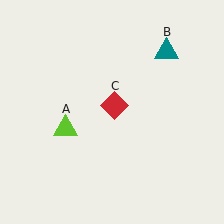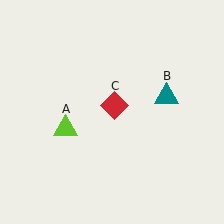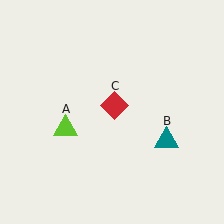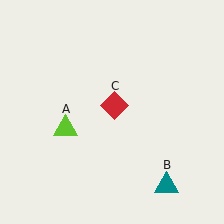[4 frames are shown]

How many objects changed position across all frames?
1 object changed position: teal triangle (object B).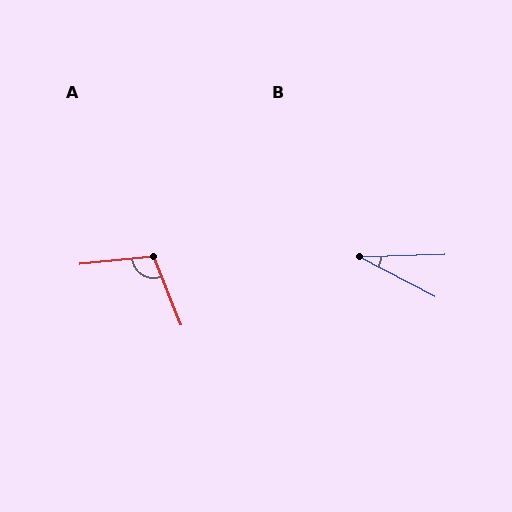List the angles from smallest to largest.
B (30°), A (106°).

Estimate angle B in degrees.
Approximately 30 degrees.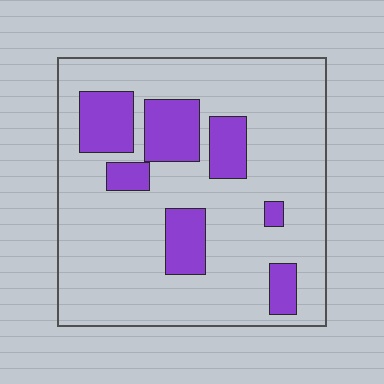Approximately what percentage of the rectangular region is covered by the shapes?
Approximately 20%.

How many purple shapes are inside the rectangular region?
7.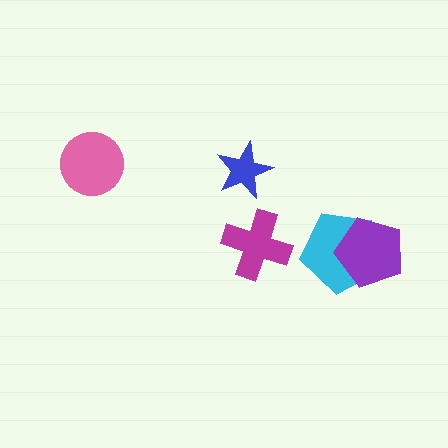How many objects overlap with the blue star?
0 objects overlap with the blue star.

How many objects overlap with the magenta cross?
0 objects overlap with the magenta cross.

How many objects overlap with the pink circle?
0 objects overlap with the pink circle.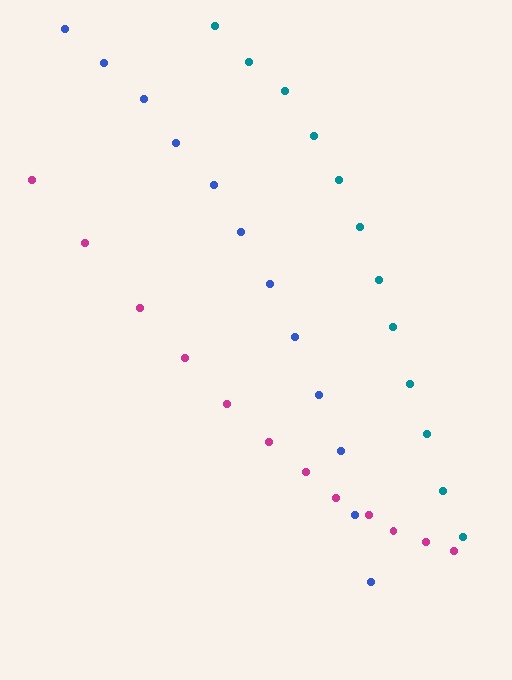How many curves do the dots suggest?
There are 3 distinct paths.